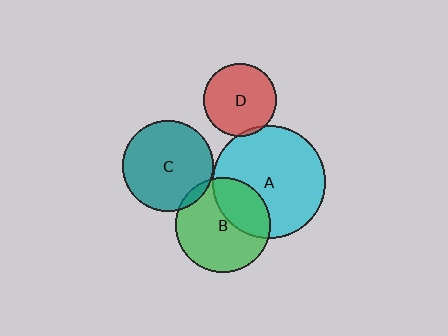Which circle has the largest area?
Circle A (cyan).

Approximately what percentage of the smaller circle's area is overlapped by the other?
Approximately 5%.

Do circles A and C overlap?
Yes.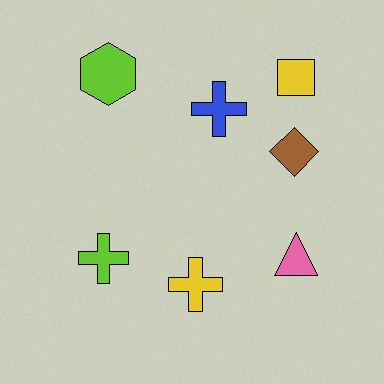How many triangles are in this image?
There is 1 triangle.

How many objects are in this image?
There are 7 objects.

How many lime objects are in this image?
There are 2 lime objects.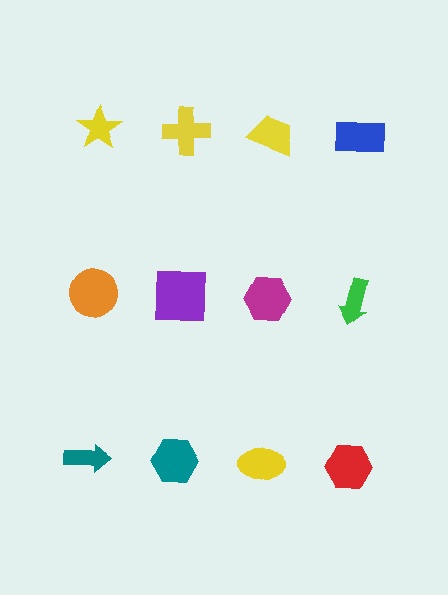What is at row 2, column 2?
A purple square.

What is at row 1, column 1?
A yellow star.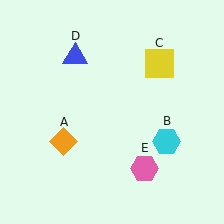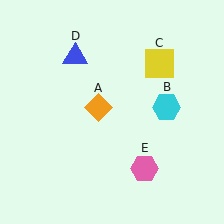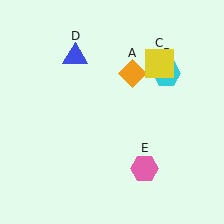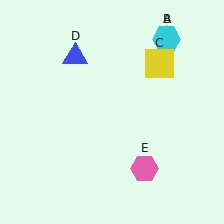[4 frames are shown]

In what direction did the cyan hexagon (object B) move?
The cyan hexagon (object B) moved up.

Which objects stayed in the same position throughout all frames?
Yellow square (object C) and blue triangle (object D) and pink hexagon (object E) remained stationary.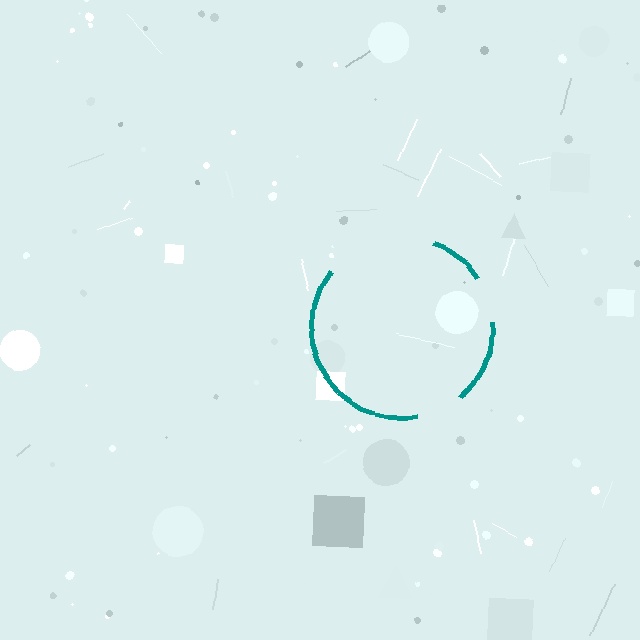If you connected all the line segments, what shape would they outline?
They would outline a circle.